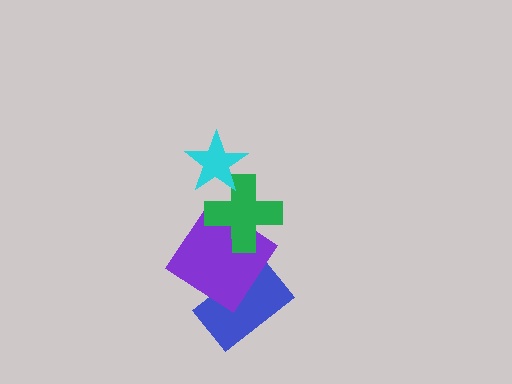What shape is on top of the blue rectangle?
The purple diamond is on top of the blue rectangle.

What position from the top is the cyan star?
The cyan star is 1st from the top.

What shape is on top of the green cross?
The cyan star is on top of the green cross.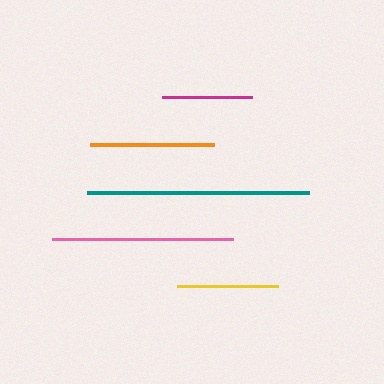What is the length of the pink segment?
The pink segment is approximately 181 pixels long.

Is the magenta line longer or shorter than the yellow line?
The yellow line is longer than the magenta line.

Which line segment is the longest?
The teal line is the longest at approximately 222 pixels.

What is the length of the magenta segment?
The magenta segment is approximately 90 pixels long.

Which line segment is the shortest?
The magenta line is the shortest at approximately 90 pixels.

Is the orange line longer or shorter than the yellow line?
The orange line is longer than the yellow line.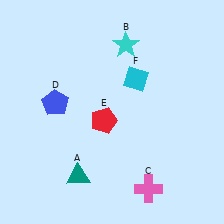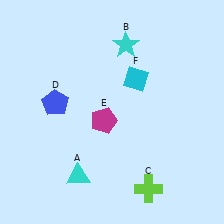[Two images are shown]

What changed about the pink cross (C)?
In Image 1, C is pink. In Image 2, it changed to lime.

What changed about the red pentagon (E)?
In Image 1, E is red. In Image 2, it changed to magenta.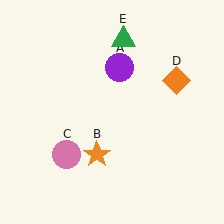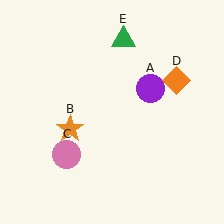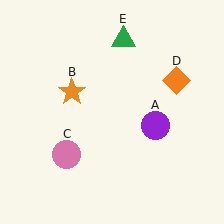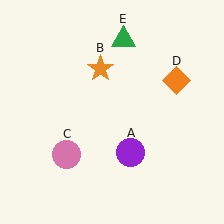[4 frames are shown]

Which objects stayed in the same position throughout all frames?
Pink circle (object C) and orange diamond (object D) and green triangle (object E) remained stationary.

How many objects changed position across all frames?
2 objects changed position: purple circle (object A), orange star (object B).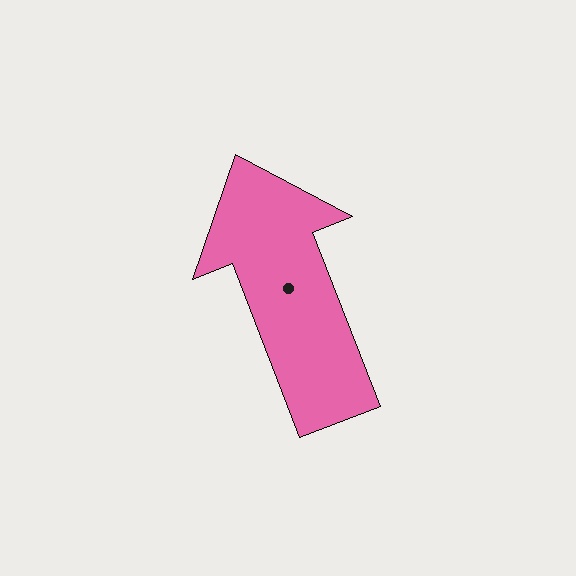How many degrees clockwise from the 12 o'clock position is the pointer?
Approximately 339 degrees.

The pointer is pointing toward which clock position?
Roughly 11 o'clock.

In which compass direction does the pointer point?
North.